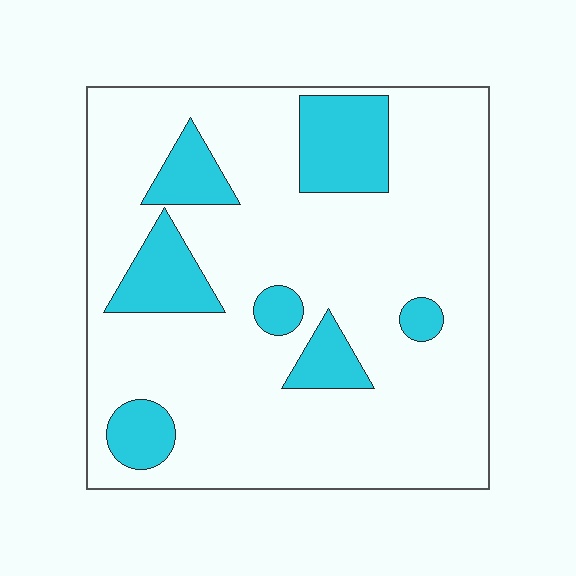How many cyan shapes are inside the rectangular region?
7.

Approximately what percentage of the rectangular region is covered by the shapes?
Approximately 20%.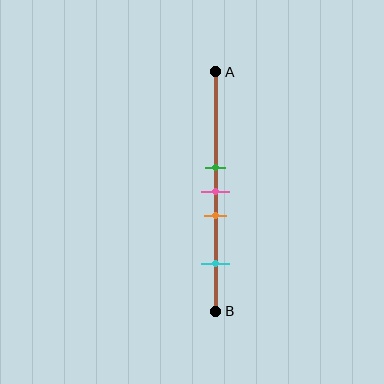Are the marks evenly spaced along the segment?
No, the marks are not evenly spaced.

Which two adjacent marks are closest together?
The green and pink marks are the closest adjacent pair.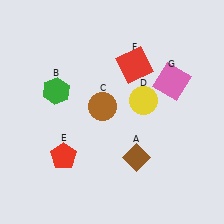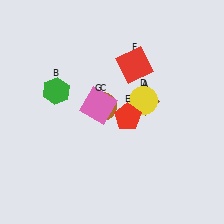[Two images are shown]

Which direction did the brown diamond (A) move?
The brown diamond (A) moved up.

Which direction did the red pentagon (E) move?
The red pentagon (E) moved right.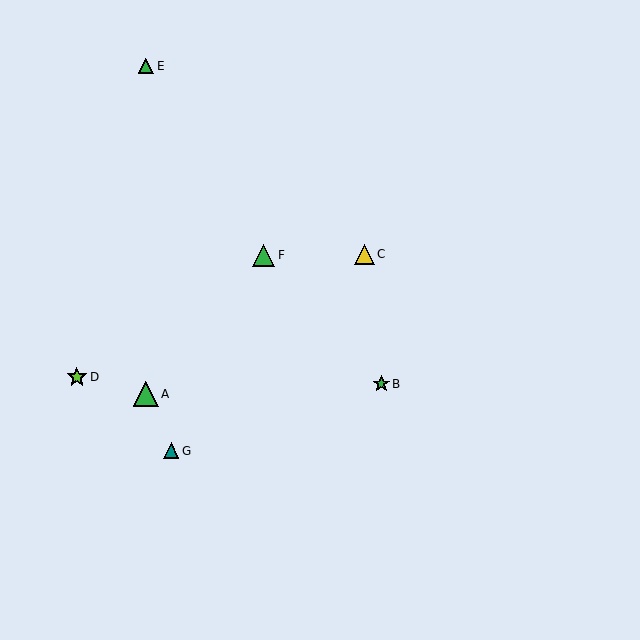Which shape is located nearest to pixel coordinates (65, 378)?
The lime star (labeled D) at (77, 377) is nearest to that location.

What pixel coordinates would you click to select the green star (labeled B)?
Click at (381, 384) to select the green star B.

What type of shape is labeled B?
Shape B is a green star.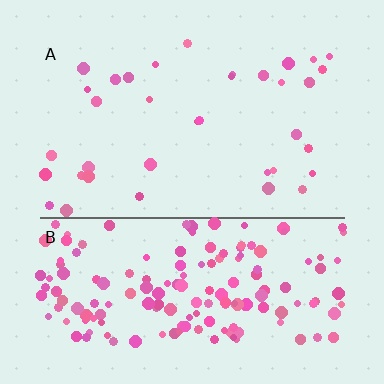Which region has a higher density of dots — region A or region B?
B (the bottom).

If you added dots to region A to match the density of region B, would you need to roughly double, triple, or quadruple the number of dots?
Approximately quadruple.